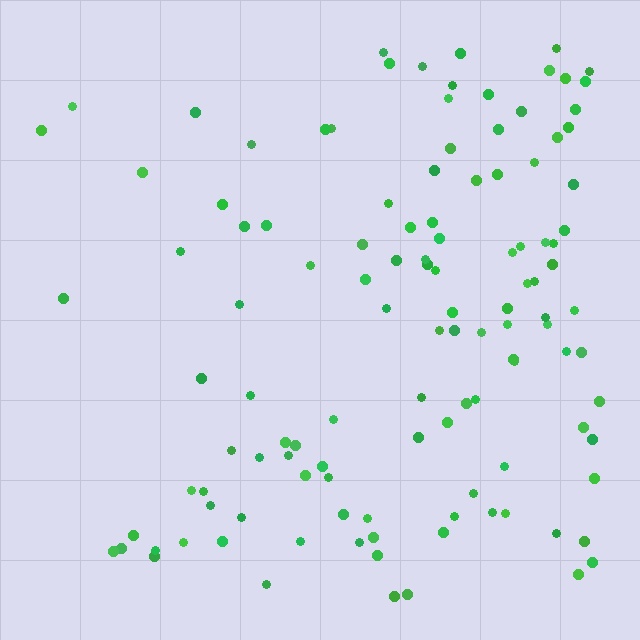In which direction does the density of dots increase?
From left to right, with the right side densest.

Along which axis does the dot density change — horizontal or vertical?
Horizontal.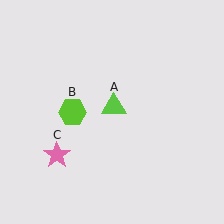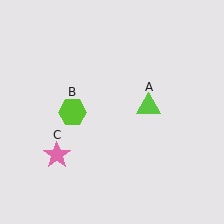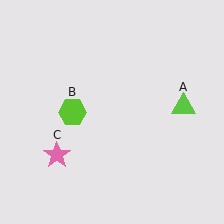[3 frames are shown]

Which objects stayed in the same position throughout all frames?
Lime hexagon (object B) and pink star (object C) remained stationary.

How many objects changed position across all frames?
1 object changed position: lime triangle (object A).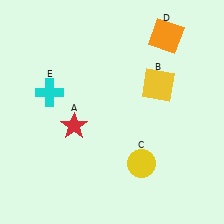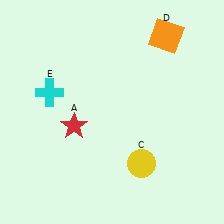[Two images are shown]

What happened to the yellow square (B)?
The yellow square (B) was removed in Image 2. It was in the top-right area of Image 1.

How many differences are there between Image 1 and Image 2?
There is 1 difference between the two images.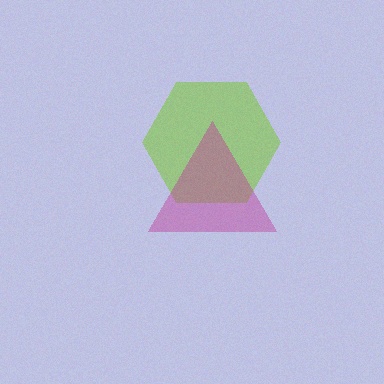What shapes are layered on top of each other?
The layered shapes are: a lime hexagon, a magenta triangle.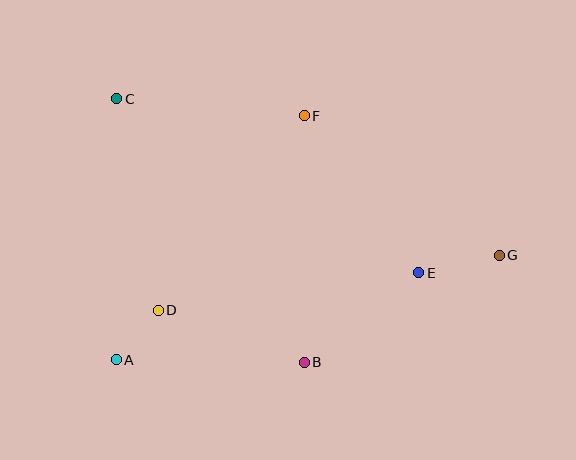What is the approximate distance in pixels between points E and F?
The distance between E and F is approximately 194 pixels.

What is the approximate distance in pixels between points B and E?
The distance between B and E is approximately 146 pixels.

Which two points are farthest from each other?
Points C and G are farthest from each other.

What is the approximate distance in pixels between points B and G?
The distance between B and G is approximately 223 pixels.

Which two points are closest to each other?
Points A and D are closest to each other.